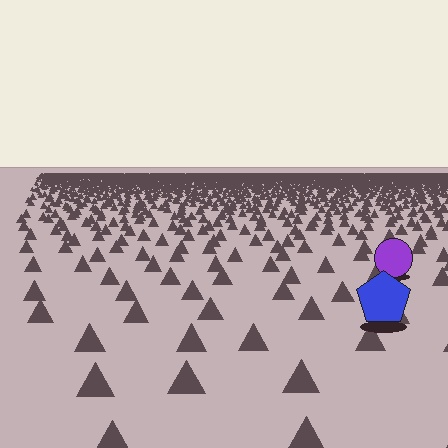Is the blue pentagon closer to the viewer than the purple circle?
Yes. The blue pentagon is closer — you can tell from the texture gradient: the ground texture is coarser near it.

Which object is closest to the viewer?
The blue pentagon is closest. The texture marks near it are larger and more spread out.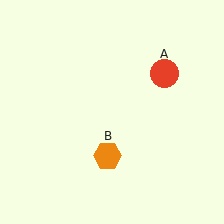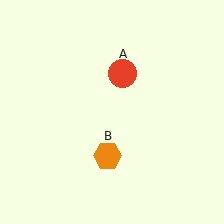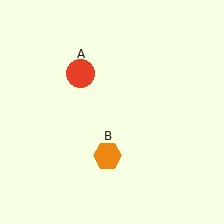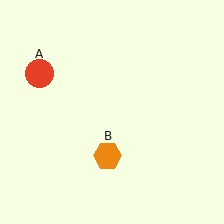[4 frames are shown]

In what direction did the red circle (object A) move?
The red circle (object A) moved left.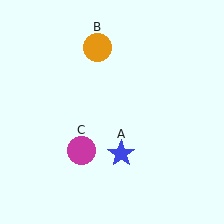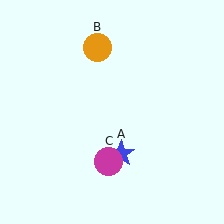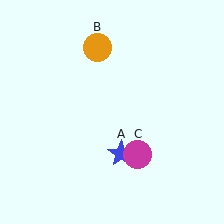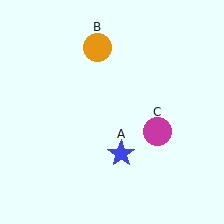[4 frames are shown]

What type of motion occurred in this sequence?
The magenta circle (object C) rotated counterclockwise around the center of the scene.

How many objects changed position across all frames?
1 object changed position: magenta circle (object C).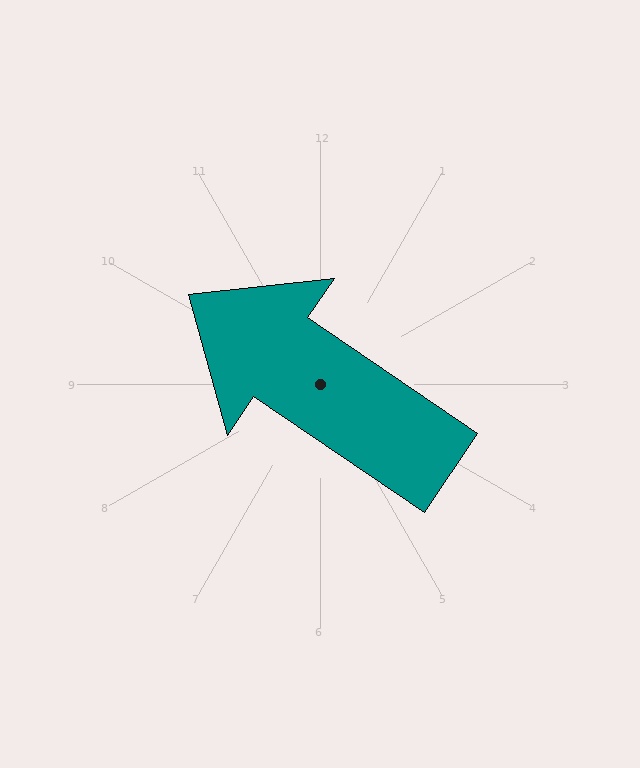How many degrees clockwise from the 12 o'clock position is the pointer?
Approximately 304 degrees.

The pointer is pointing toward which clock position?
Roughly 10 o'clock.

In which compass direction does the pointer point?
Northwest.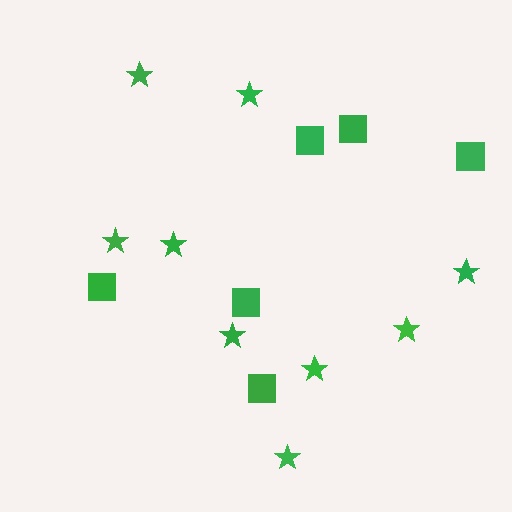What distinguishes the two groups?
There are 2 groups: one group of stars (9) and one group of squares (6).